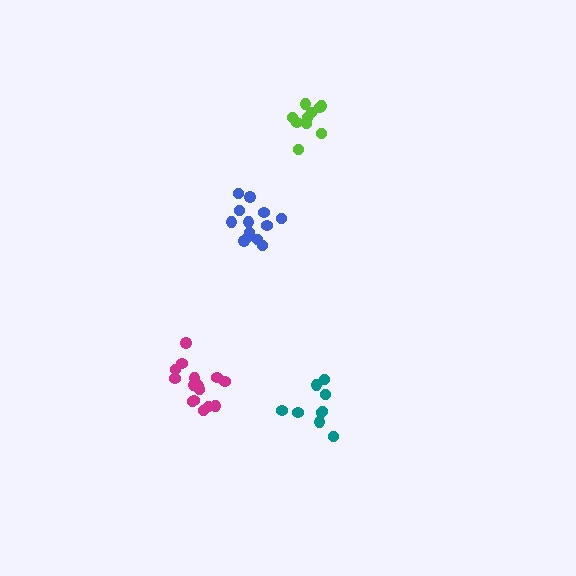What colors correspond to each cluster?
The clusters are colored: magenta, teal, blue, lime.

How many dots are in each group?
Group 1: 15 dots, Group 2: 9 dots, Group 3: 13 dots, Group 4: 10 dots (47 total).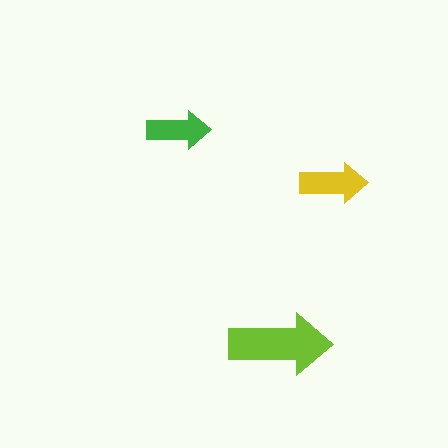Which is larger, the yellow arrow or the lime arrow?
The lime one.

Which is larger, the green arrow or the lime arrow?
The lime one.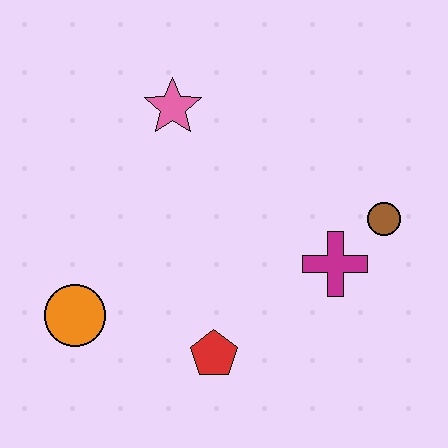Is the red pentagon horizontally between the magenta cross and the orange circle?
Yes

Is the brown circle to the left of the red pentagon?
No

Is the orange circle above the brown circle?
No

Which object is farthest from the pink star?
The red pentagon is farthest from the pink star.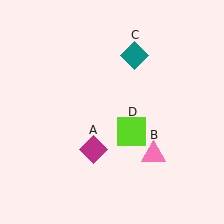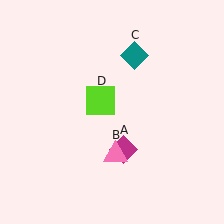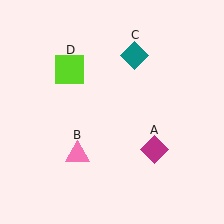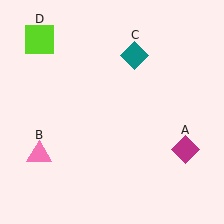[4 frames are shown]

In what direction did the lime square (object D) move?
The lime square (object D) moved up and to the left.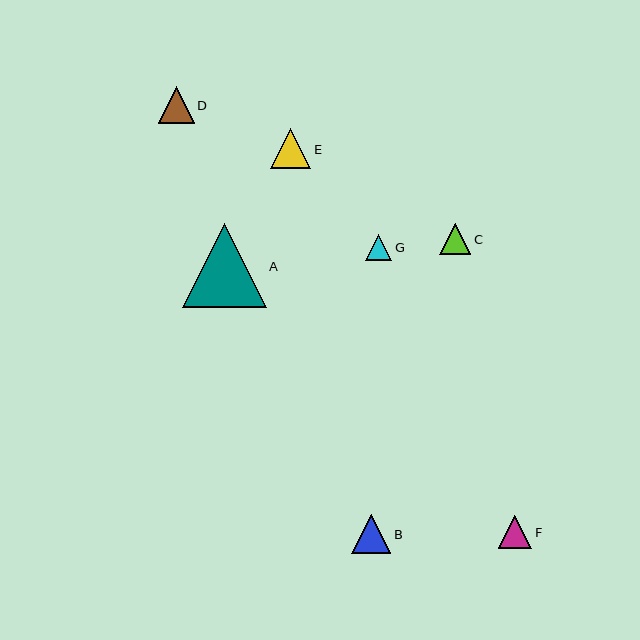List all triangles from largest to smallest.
From largest to smallest: A, E, B, D, F, C, G.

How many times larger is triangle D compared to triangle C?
Triangle D is approximately 1.2 times the size of triangle C.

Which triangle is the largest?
Triangle A is the largest with a size of approximately 84 pixels.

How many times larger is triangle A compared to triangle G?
Triangle A is approximately 3.1 times the size of triangle G.